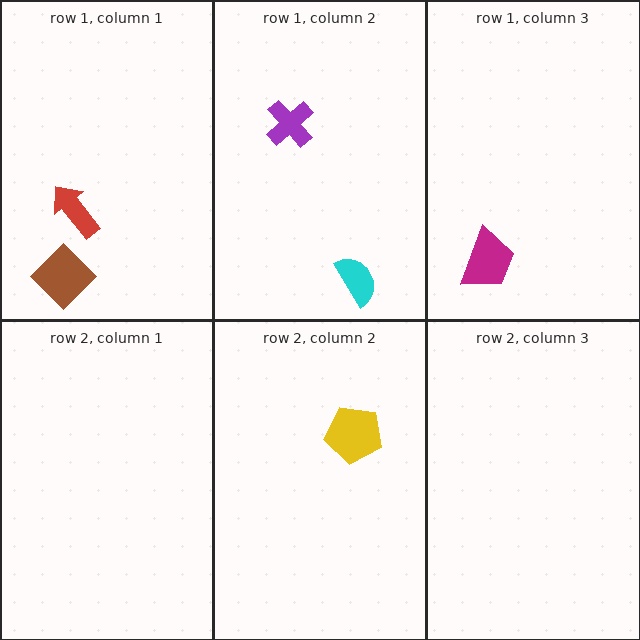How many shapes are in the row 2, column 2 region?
1.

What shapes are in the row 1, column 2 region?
The cyan semicircle, the purple cross.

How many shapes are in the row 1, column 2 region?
2.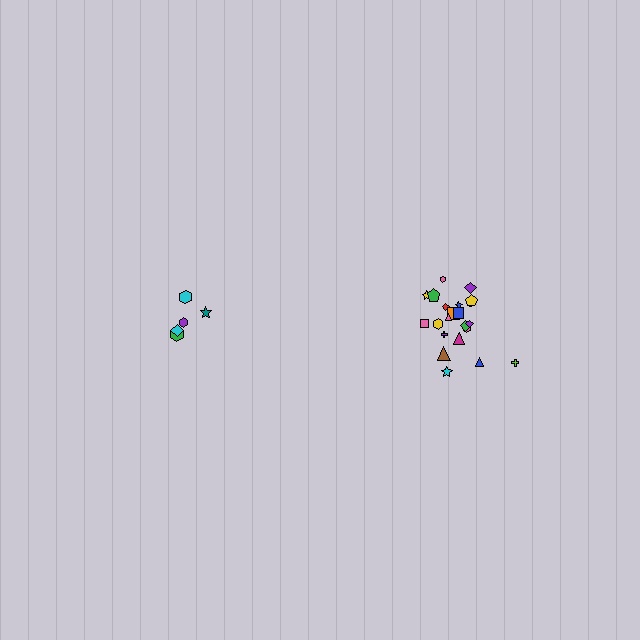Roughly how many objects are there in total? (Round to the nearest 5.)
Roughly 25 objects in total.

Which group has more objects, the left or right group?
The right group.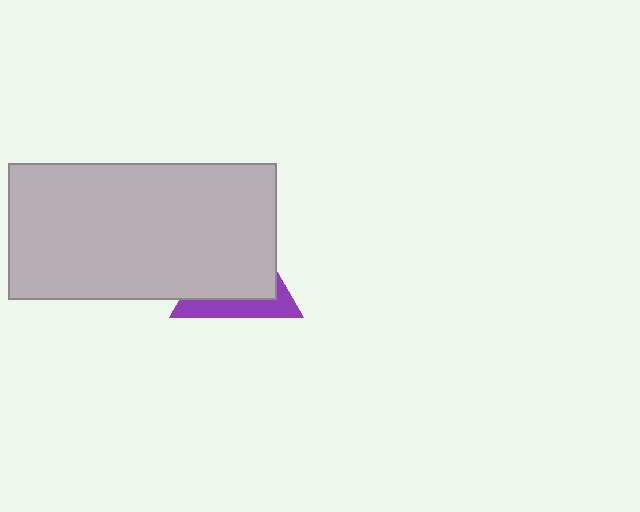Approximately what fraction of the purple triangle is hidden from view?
Roughly 69% of the purple triangle is hidden behind the light gray rectangle.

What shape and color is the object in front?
The object in front is a light gray rectangle.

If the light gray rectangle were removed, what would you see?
You would see the complete purple triangle.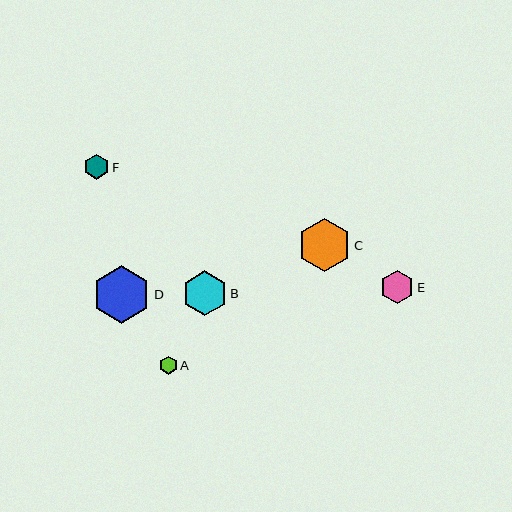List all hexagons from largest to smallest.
From largest to smallest: D, C, B, E, F, A.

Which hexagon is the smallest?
Hexagon A is the smallest with a size of approximately 18 pixels.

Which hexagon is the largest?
Hexagon D is the largest with a size of approximately 58 pixels.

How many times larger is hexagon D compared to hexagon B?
Hexagon D is approximately 1.3 times the size of hexagon B.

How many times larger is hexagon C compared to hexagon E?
Hexagon C is approximately 1.6 times the size of hexagon E.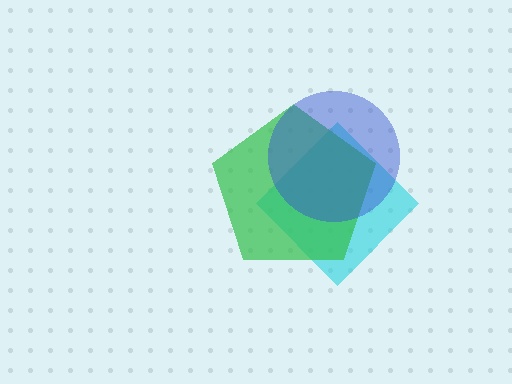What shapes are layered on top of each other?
The layered shapes are: a cyan diamond, a green pentagon, a blue circle.